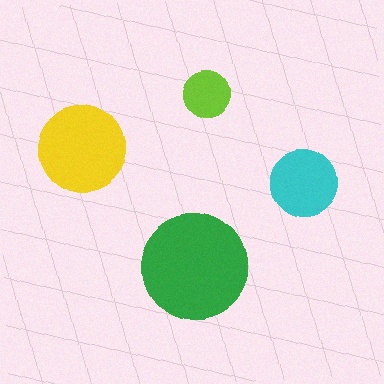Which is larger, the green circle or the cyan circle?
The green one.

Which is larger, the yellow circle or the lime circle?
The yellow one.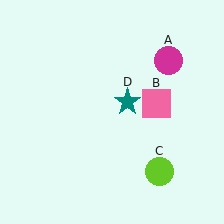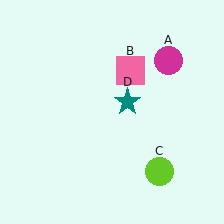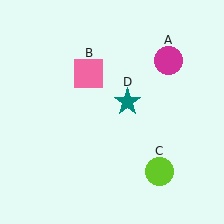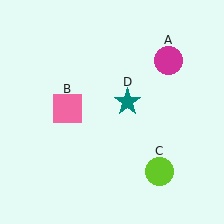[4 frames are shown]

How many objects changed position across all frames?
1 object changed position: pink square (object B).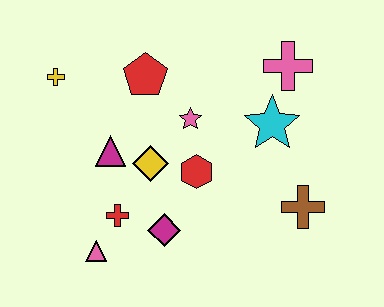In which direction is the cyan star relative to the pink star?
The cyan star is to the right of the pink star.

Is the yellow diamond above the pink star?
No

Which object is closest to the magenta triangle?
The yellow diamond is closest to the magenta triangle.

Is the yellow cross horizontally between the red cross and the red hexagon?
No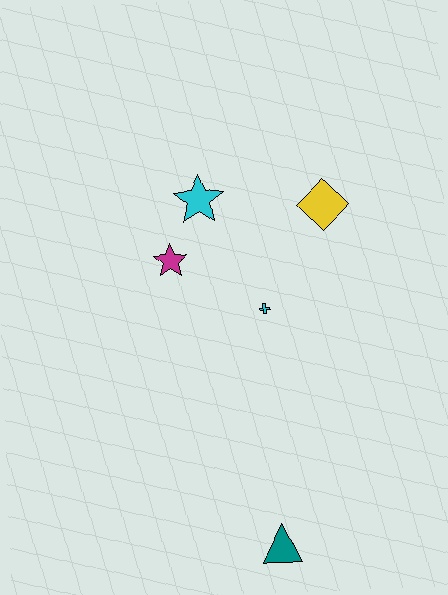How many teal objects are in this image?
There is 1 teal object.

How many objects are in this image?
There are 5 objects.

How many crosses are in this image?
There is 1 cross.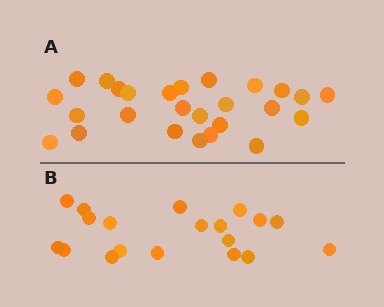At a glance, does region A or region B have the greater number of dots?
Region A (the top region) has more dots.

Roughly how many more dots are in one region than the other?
Region A has roughly 8 or so more dots than region B.